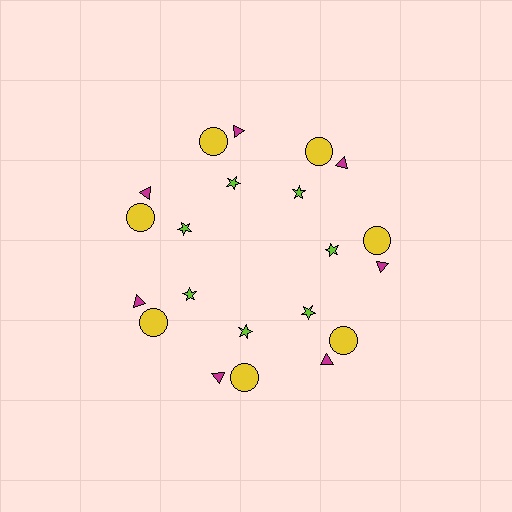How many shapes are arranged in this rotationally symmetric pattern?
There are 21 shapes, arranged in 7 groups of 3.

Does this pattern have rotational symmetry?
Yes, this pattern has 7-fold rotational symmetry. It looks the same after rotating 51 degrees around the center.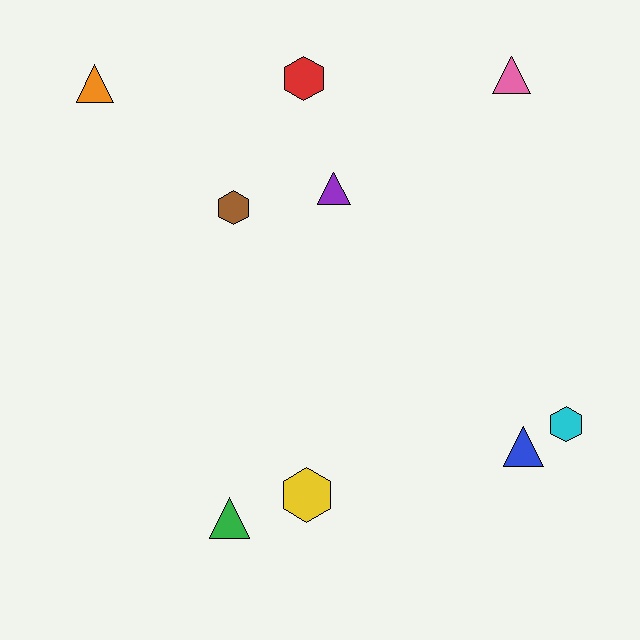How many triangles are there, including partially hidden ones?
There are 5 triangles.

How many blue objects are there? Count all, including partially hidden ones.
There is 1 blue object.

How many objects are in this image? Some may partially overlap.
There are 9 objects.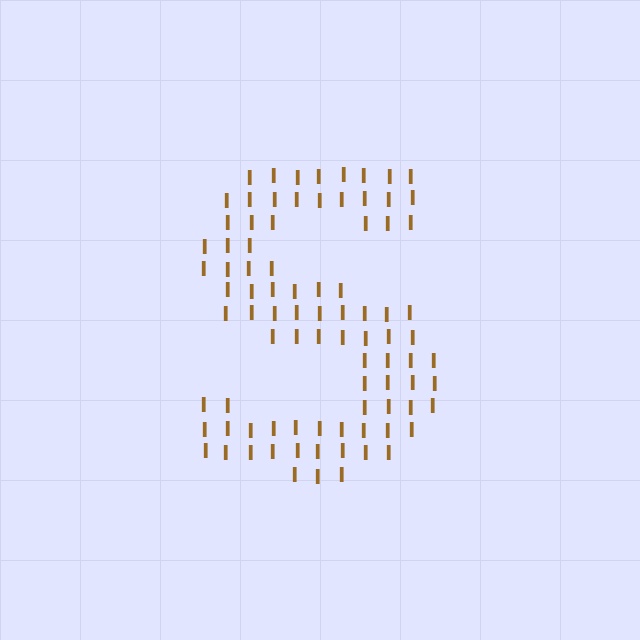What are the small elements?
The small elements are letter I's.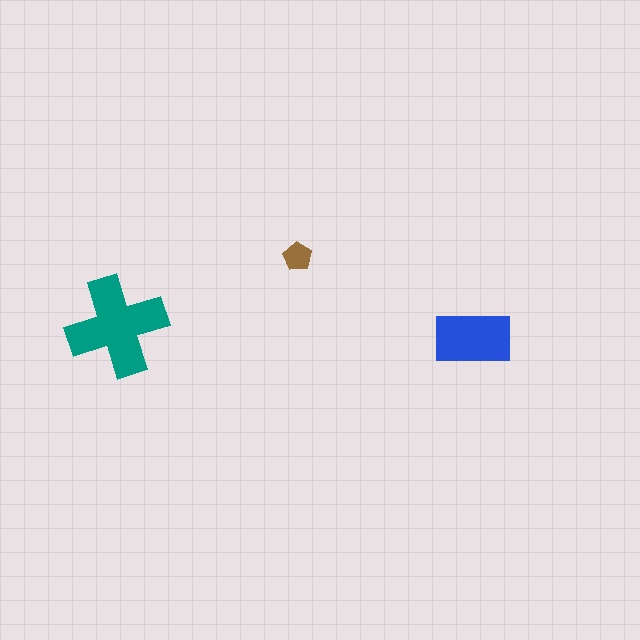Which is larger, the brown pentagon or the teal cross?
The teal cross.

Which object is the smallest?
The brown pentagon.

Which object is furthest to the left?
The teal cross is leftmost.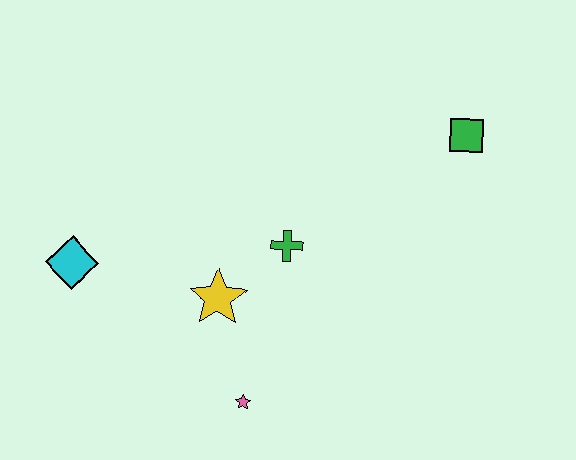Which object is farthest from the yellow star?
The green square is farthest from the yellow star.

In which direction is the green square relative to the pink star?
The green square is above the pink star.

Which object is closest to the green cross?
The yellow star is closest to the green cross.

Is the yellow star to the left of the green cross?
Yes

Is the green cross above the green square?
No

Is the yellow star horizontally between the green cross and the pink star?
No